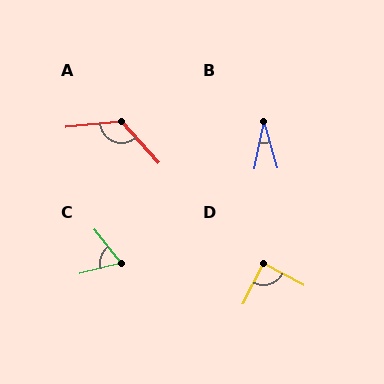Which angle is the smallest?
B, at approximately 28 degrees.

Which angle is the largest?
A, at approximately 126 degrees.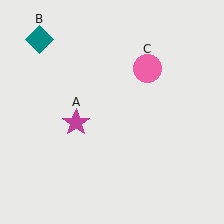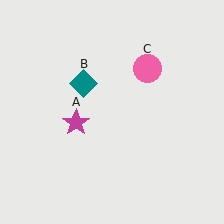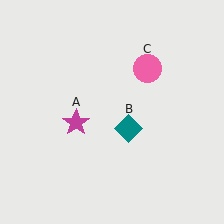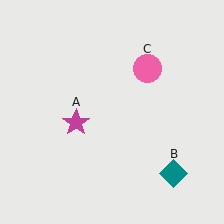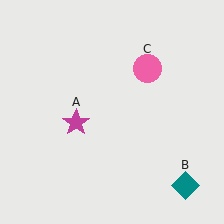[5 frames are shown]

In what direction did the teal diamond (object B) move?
The teal diamond (object B) moved down and to the right.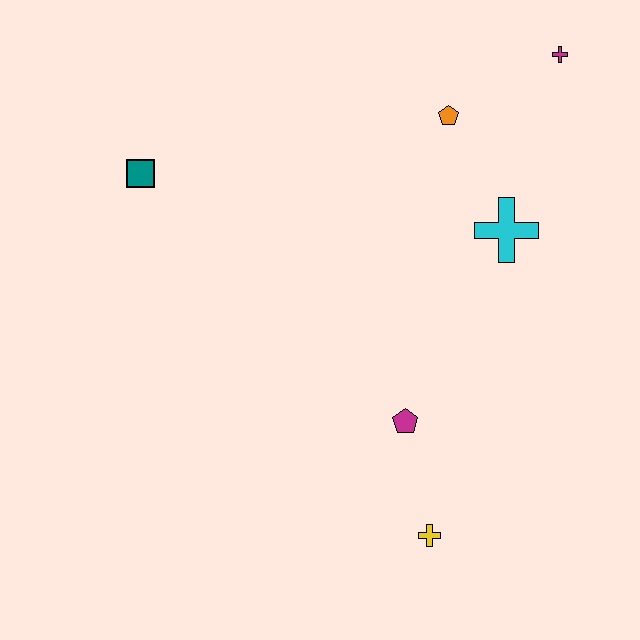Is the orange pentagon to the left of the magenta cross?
Yes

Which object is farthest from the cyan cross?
The teal square is farthest from the cyan cross.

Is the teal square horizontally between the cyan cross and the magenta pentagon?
No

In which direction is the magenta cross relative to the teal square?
The magenta cross is to the right of the teal square.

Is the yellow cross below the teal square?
Yes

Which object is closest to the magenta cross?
The orange pentagon is closest to the magenta cross.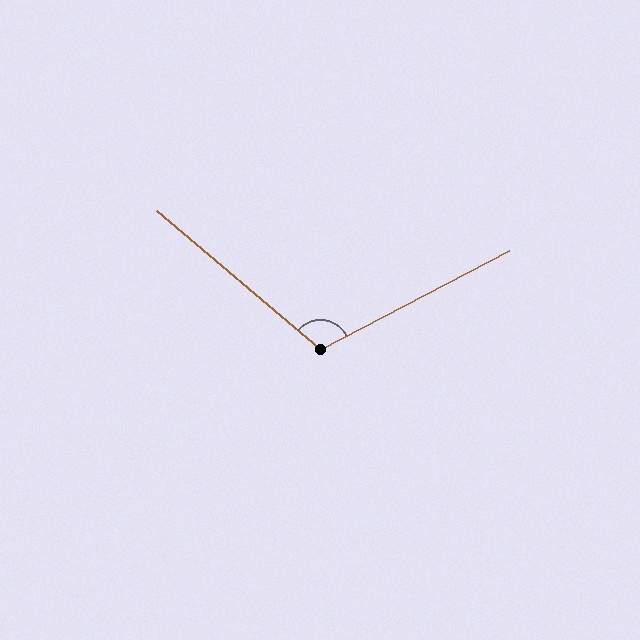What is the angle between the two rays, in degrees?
Approximately 112 degrees.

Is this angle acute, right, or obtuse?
It is obtuse.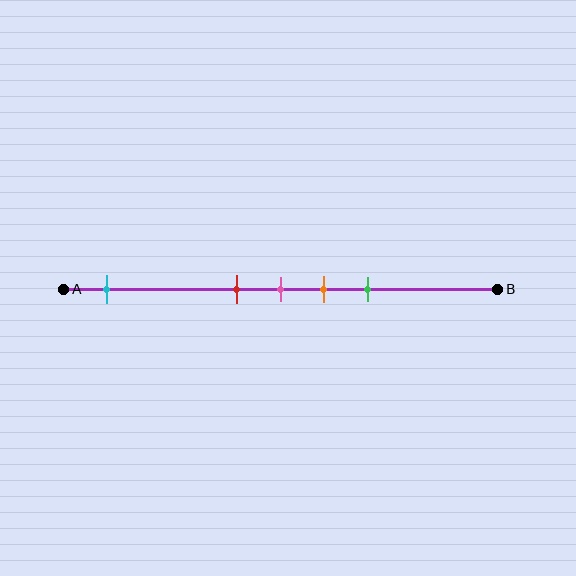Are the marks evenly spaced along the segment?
No, the marks are not evenly spaced.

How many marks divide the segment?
There are 5 marks dividing the segment.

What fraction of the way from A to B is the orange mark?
The orange mark is approximately 60% (0.6) of the way from A to B.